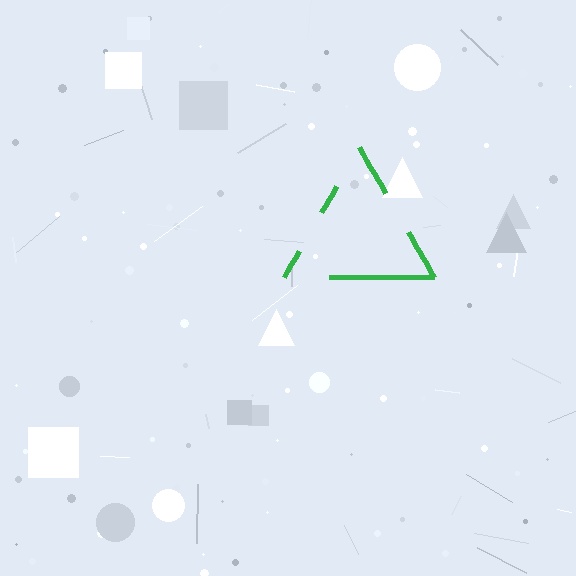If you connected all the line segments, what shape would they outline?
They would outline a triangle.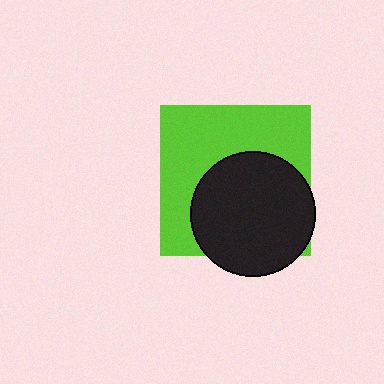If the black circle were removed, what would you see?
You would see the complete lime square.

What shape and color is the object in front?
The object in front is a black circle.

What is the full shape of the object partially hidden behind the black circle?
The partially hidden object is a lime square.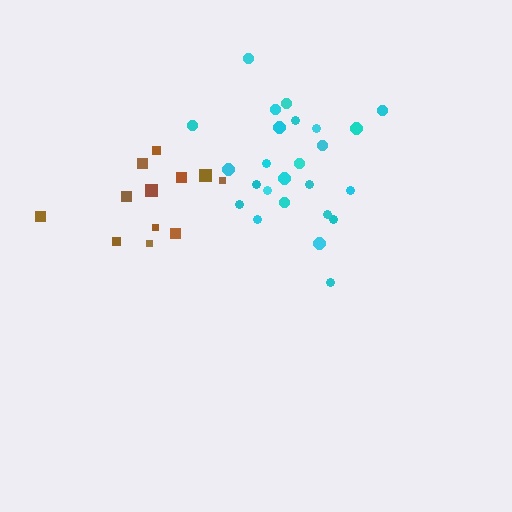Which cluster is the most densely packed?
Cyan.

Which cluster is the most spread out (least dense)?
Brown.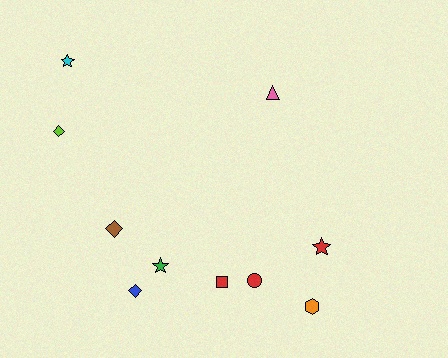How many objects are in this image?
There are 10 objects.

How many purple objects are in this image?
There are no purple objects.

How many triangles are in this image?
There is 1 triangle.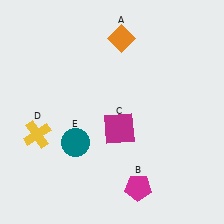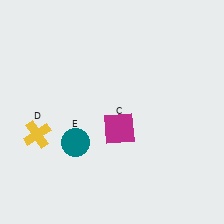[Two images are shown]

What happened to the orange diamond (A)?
The orange diamond (A) was removed in Image 2. It was in the top-right area of Image 1.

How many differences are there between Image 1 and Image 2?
There are 2 differences between the two images.